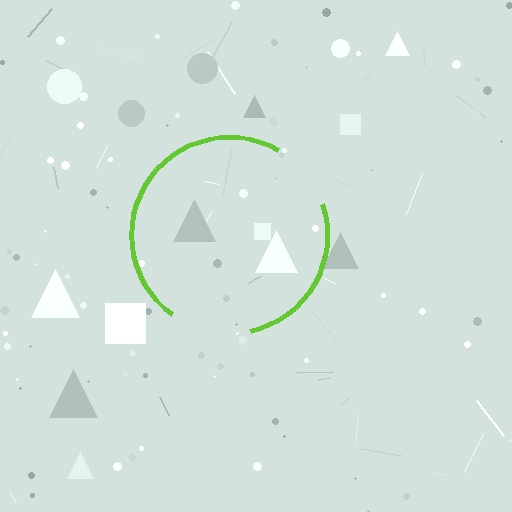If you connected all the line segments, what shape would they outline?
They would outline a circle.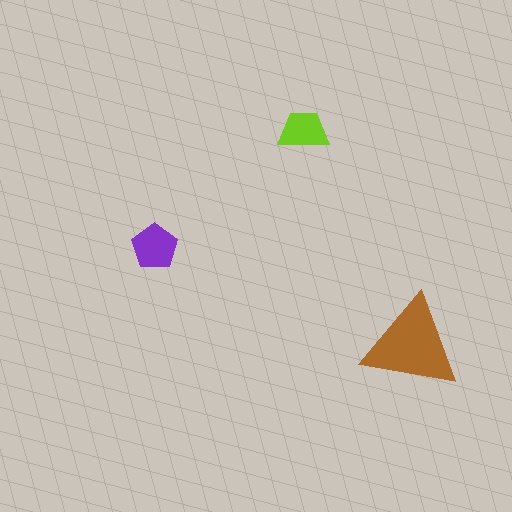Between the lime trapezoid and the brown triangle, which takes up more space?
The brown triangle.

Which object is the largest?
The brown triangle.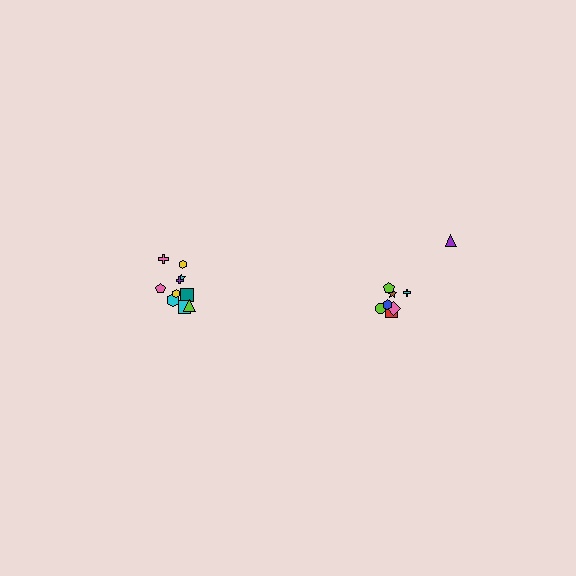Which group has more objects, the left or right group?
The left group.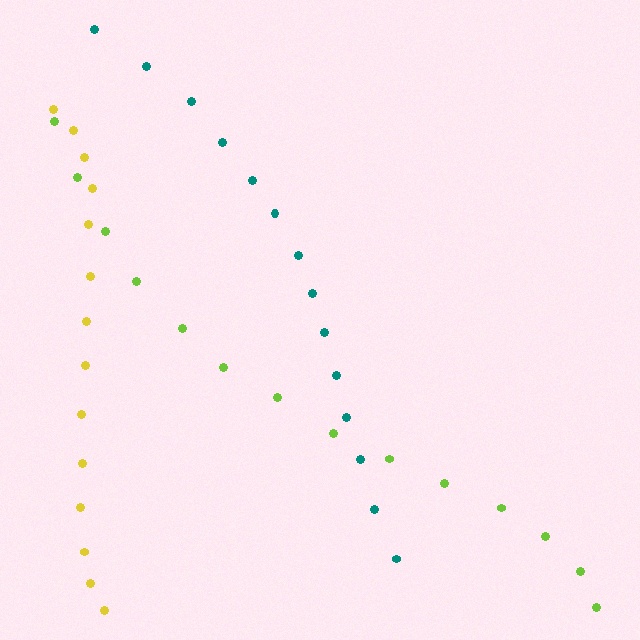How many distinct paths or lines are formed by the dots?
There are 3 distinct paths.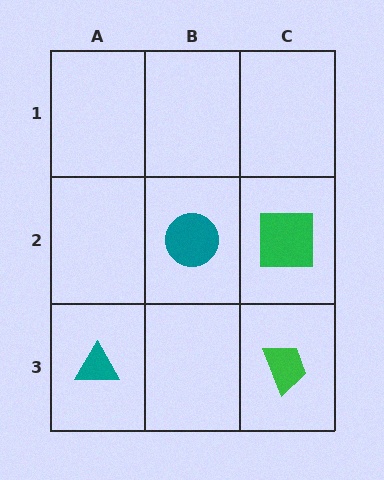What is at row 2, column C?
A green square.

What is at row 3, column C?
A green trapezoid.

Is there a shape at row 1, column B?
No, that cell is empty.